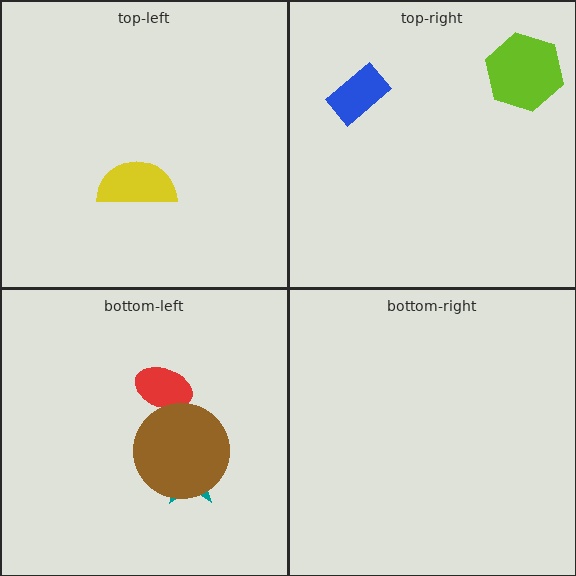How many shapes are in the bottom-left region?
3.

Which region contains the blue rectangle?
The top-right region.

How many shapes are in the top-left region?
1.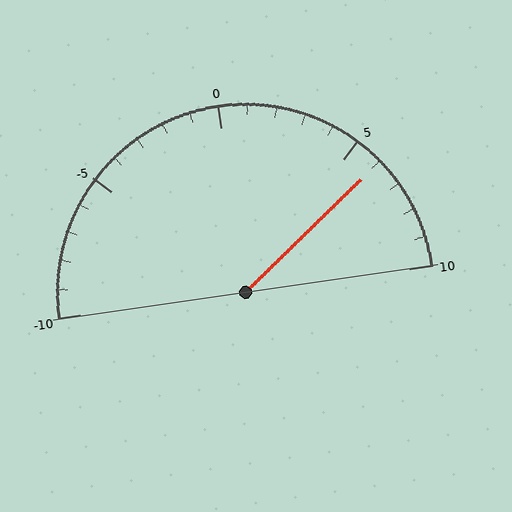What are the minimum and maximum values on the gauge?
The gauge ranges from -10 to 10.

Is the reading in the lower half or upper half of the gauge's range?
The reading is in the upper half of the range (-10 to 10).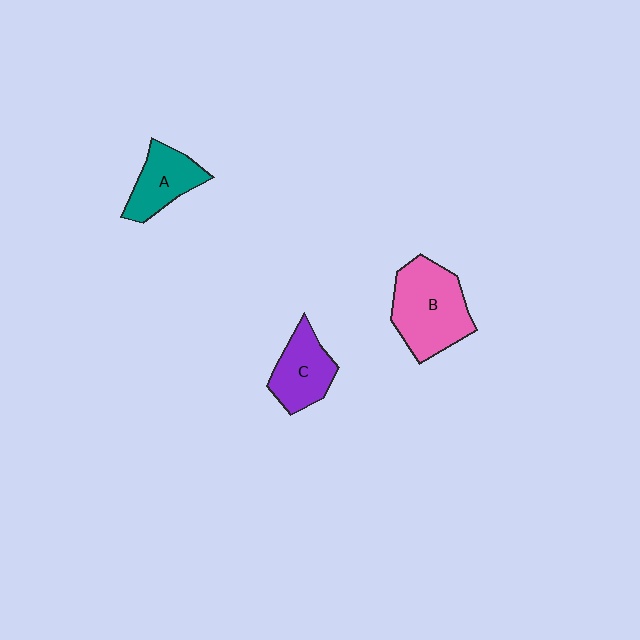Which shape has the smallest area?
Shape A (teal).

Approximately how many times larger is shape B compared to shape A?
Approximately 1.7 times.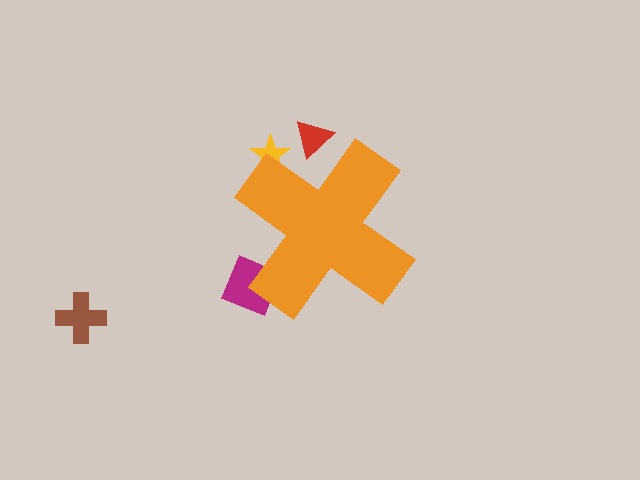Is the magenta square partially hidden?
Yes, the magenta square is partially hidden behind the orange cross.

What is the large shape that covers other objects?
An orange cross.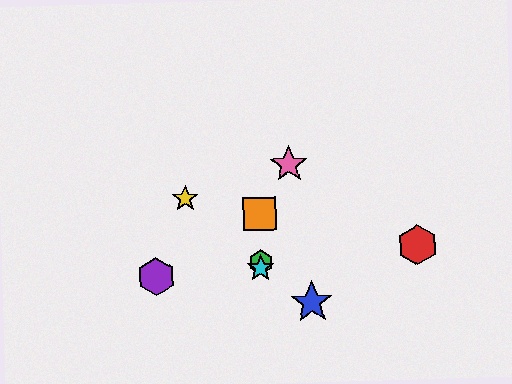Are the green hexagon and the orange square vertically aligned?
Yes, both are at x≈261.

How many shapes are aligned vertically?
3 shapes (the green hexagon, the orange square, the cyan star) are aligned vertically.